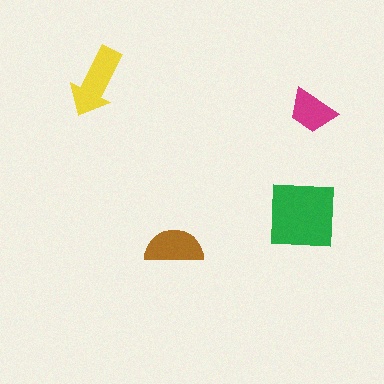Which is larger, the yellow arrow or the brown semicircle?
The yellow arrow.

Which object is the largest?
The green square.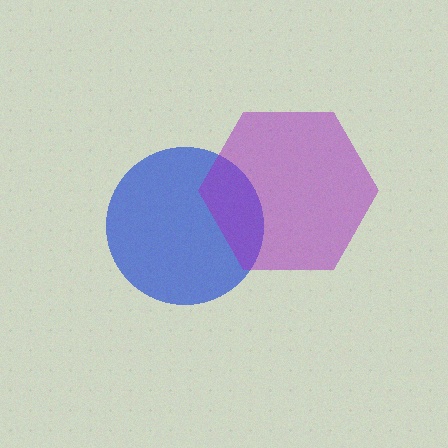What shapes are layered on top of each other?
The layered shapes are: a blue circle, a purple hexagon.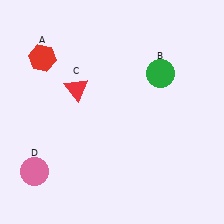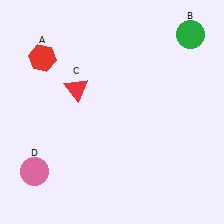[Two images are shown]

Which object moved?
The green circle (B) moved up.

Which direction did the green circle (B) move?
The green circle (B) moved up.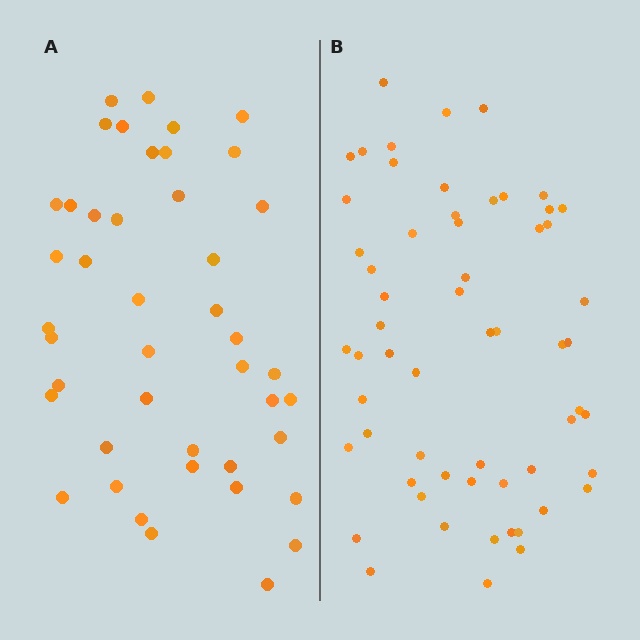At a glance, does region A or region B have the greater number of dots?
Region B (the right region) has more dots.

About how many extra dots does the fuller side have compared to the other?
Region B has approximately 15 more dots than region A.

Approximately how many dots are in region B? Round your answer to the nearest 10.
About 60 dots. (The exact count is 59, which rounds to 60.)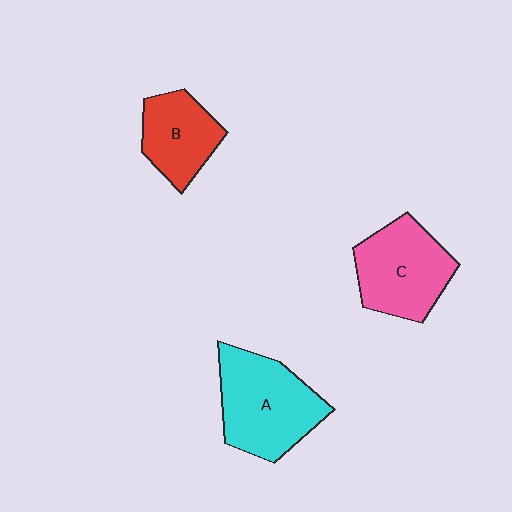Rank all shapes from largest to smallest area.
From largest to smallest: A (cyan), C (pink), B (red).